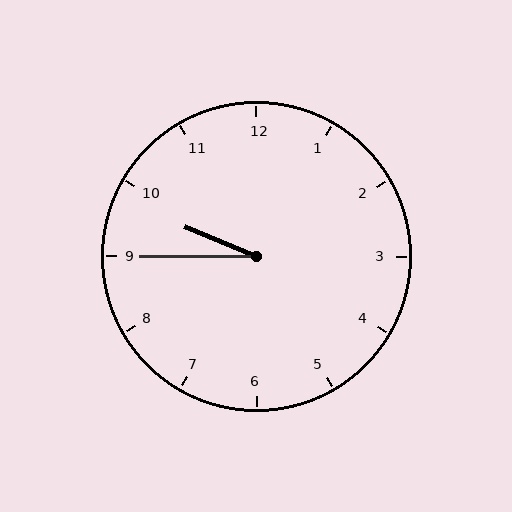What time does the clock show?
9:45.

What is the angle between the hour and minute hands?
Approximately 22 degrees.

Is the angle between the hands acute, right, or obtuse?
It is acute.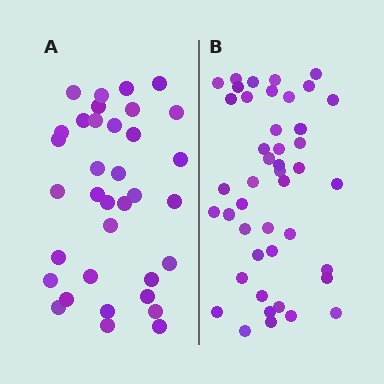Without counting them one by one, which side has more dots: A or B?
Region B (the right region) has more dots.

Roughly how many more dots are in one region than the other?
Region B has roughly 8 or so more dots than region A.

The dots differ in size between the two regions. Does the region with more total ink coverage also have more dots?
No. Region A has more total ink coverage because its dots are larger, but region B actually contains more individual dots. Total area can be misleading — the number of items is what matters here.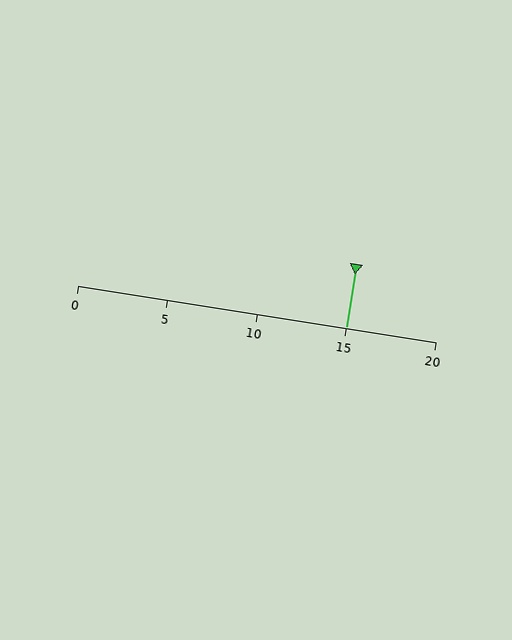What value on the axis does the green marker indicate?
The marker indicates approximately 15.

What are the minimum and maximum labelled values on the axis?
The axis runs from 0 to 20.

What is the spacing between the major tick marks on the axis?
The major ticks are spaced 5 apart.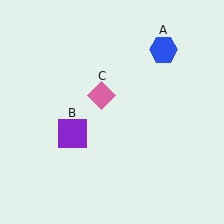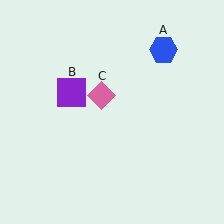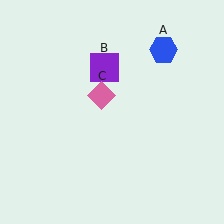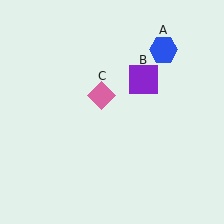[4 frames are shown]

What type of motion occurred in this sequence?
The purple square (object B) rotated clockwise around the center of the scene.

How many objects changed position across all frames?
1 object changed position: purple square (object B).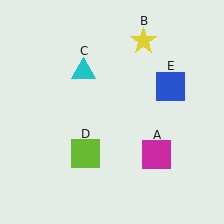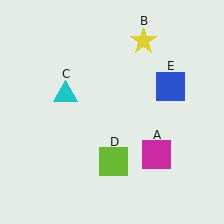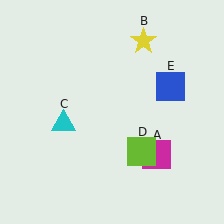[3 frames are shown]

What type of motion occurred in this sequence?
The cyan triangle (object C), lime square (object D) rotated counterclockwise around the center of the scene.